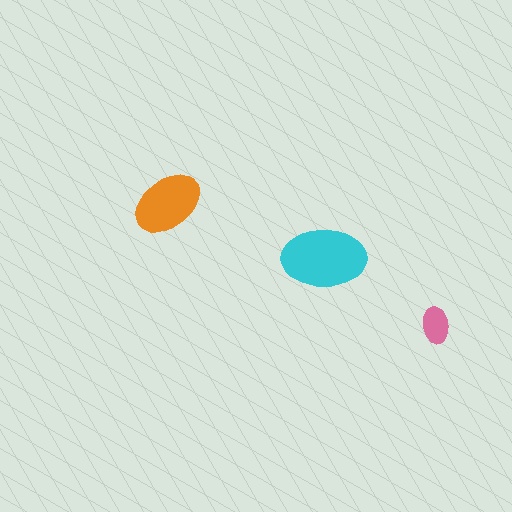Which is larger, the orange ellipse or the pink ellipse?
The orange one.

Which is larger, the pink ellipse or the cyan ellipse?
The cyan one.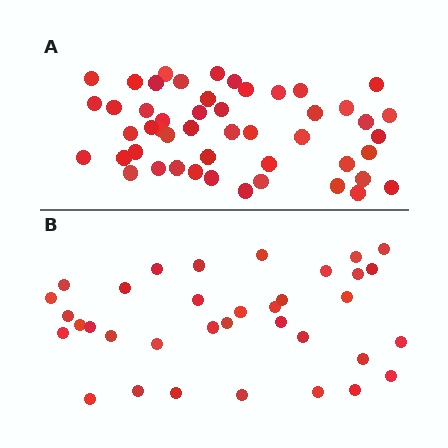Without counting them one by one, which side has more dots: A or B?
Region A (the top region) has more dots.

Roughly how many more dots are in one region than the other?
Region A has approximately 15 more dots than region B.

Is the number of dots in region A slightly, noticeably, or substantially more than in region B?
Region A has noticeably more, but not dramatically so. The ratio is roughly 1.4 to 1.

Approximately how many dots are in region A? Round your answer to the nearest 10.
About 50 dots. (The exact count is 49, which rounds to 50.)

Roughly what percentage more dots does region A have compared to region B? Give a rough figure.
About 40% more.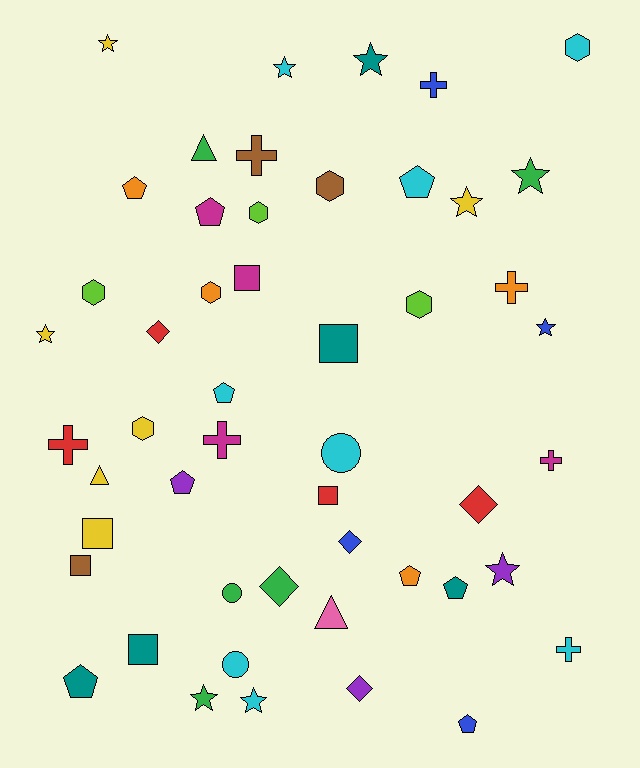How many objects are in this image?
There are 50 objects.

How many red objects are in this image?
There are 4 red objects.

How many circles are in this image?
There are 3 circles.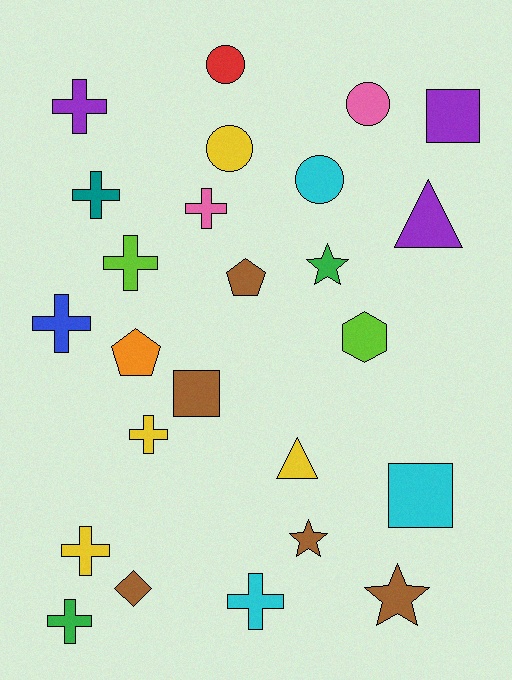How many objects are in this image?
There are 25 objects.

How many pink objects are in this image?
There are 2 pink objects.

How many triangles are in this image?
There are 2 triangles.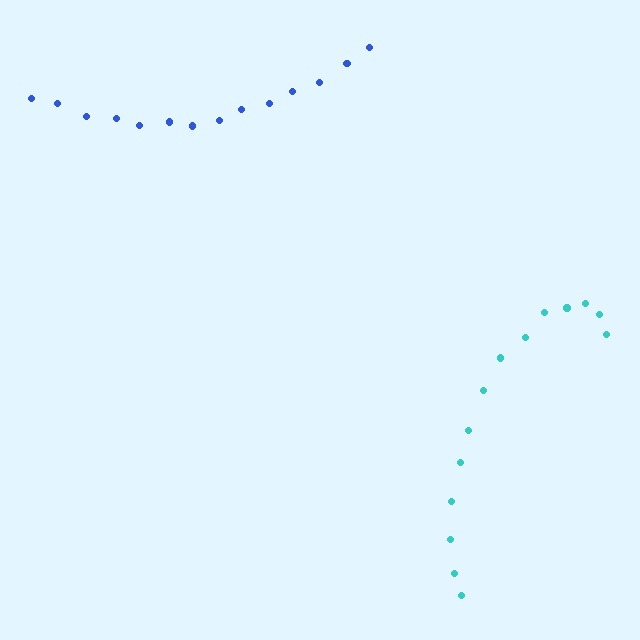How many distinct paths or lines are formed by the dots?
There are 2 distinct paths.